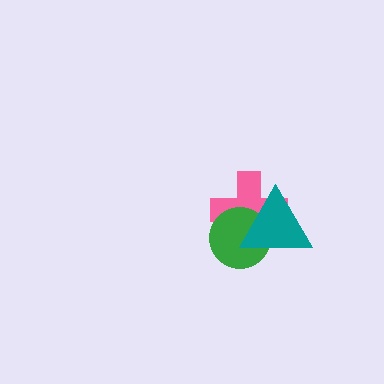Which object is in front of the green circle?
The teal triangle is in front of the green circle.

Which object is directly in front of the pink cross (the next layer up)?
The green circle is directly in front of the pink cross.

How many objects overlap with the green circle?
2 objects overlap with the green circle.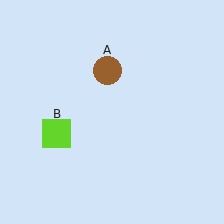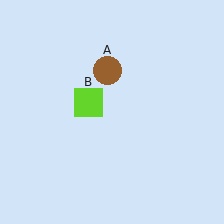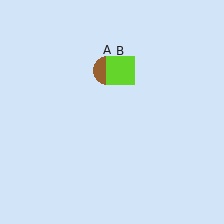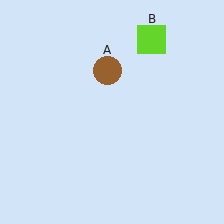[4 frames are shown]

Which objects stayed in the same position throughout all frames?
Brown circle (object A) remained stationary.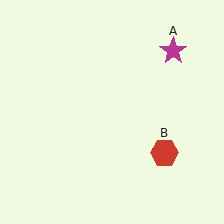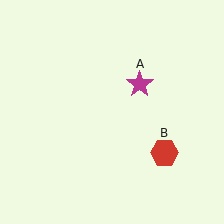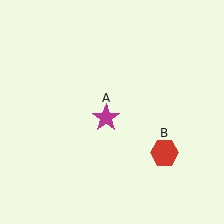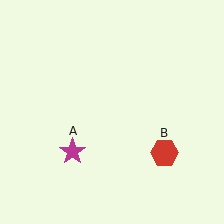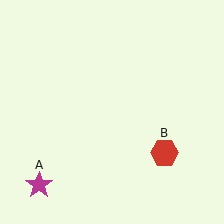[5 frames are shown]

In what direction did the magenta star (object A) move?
The magenta star (object A) moved down and to the left.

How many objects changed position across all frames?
1 object changed position: magenta star (object A).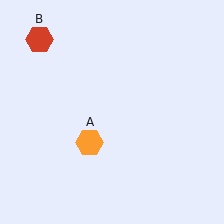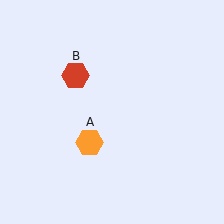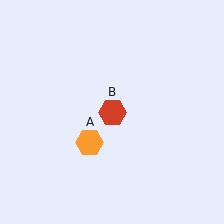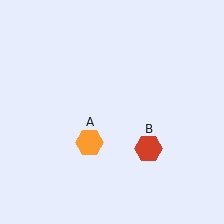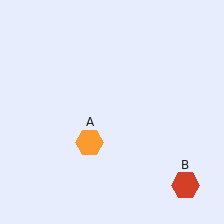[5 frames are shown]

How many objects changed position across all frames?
1 object changed position: red hexagon (object B).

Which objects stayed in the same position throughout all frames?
Orange hexagon (object A) remained stationary.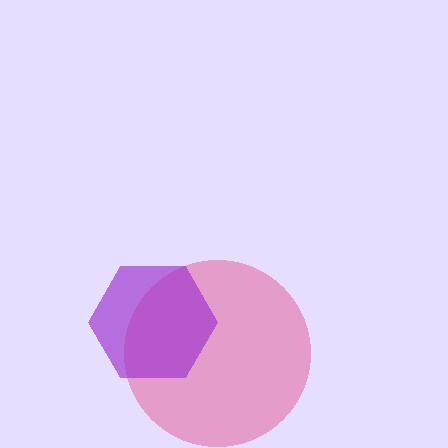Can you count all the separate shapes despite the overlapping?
Yes, there are 2 separate shapes.